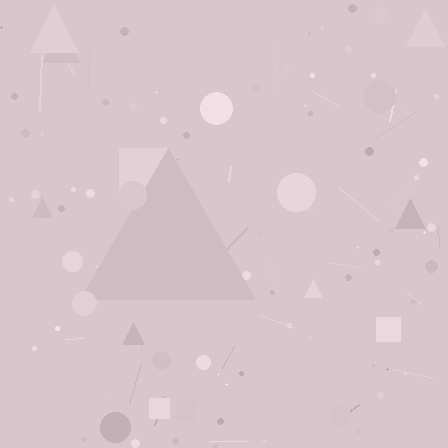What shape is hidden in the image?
A triangle is hidden in the image.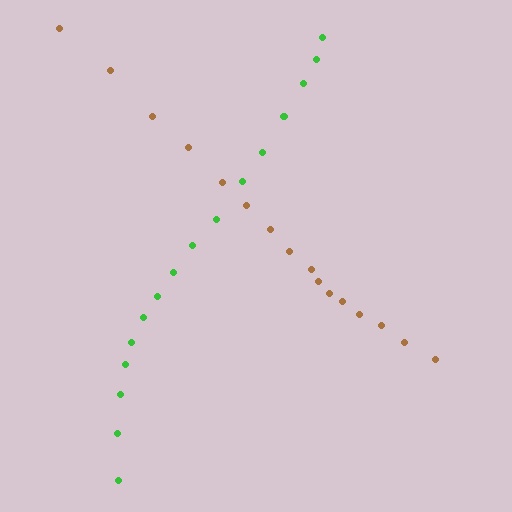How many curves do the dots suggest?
There are 2 distinct paths.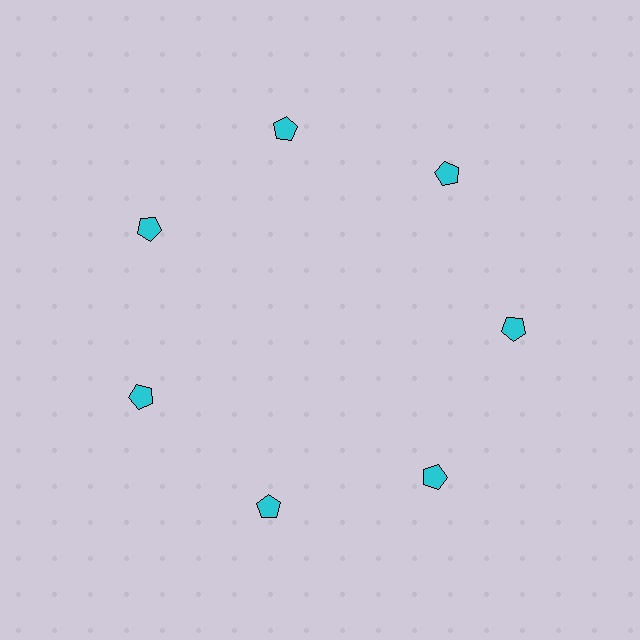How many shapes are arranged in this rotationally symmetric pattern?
There are 7 shapes, arranged in 7 groups of 1.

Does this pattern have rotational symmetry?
Yes, this pattern has 7-fold rotational symmetry. It looks the same after rotating 51 degrees around the center.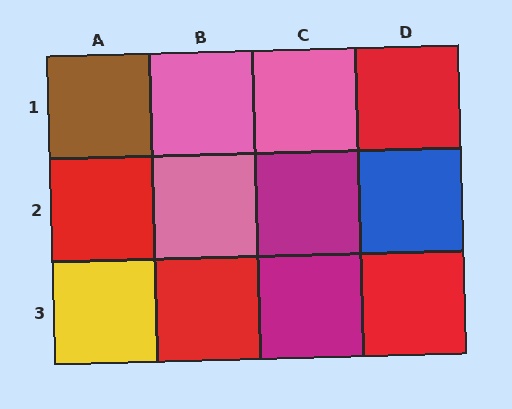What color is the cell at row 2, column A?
Red.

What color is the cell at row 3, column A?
Yellow.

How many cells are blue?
1 cell is blue.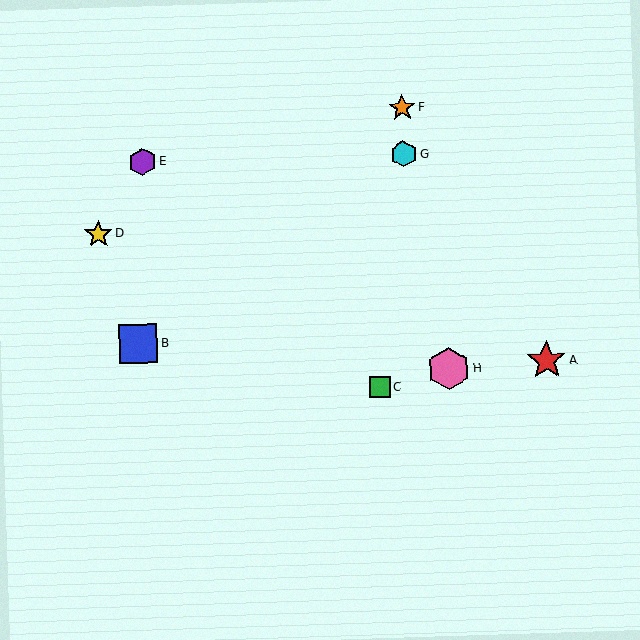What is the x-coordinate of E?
Object E is at x≈142.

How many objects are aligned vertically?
2 objects (F, G) are aligned vertically.